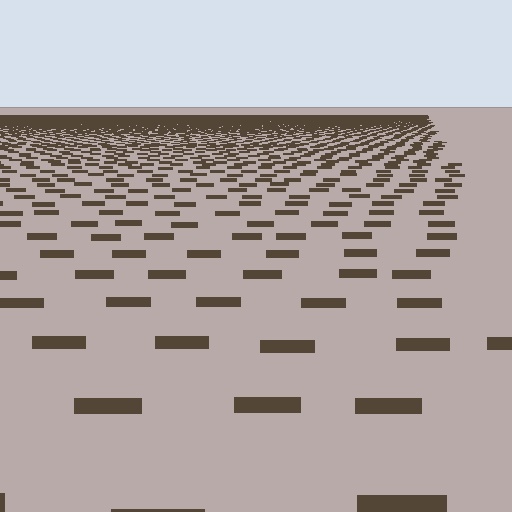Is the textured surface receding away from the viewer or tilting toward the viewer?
The surface is receding away from the viewer. Texture elements get smaller and denser toward the top.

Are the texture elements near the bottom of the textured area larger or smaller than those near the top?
Larger. Near the bottom, elements are closer to the viewer and appear at a bigger on-screen size.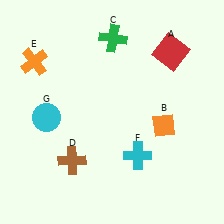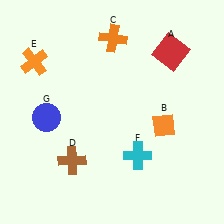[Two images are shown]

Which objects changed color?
C changed from green to orange. G changed from cyan to blue.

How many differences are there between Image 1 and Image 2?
There are 2 differences between the two images.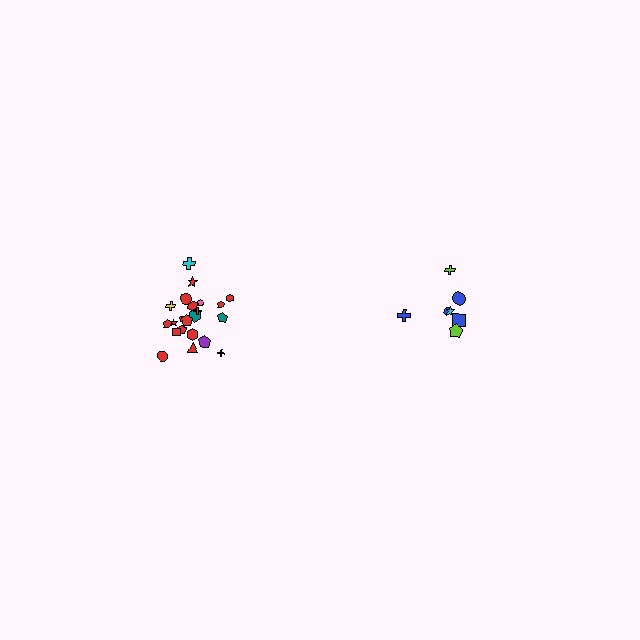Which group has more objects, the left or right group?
The left group.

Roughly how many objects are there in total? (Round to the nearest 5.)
Roughly 30 objects in total.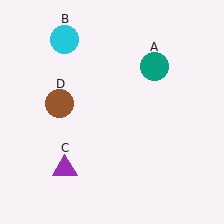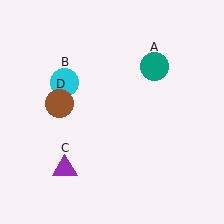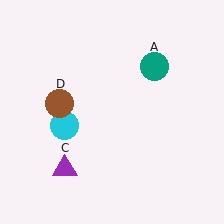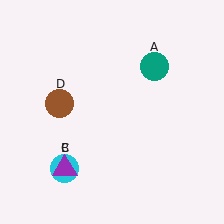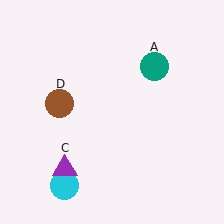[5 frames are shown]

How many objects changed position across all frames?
1 object changed position: cyan circle (object B).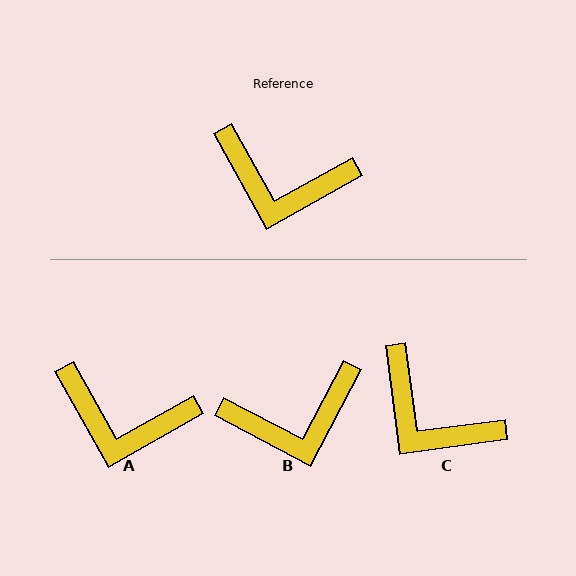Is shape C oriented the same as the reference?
No, it is off by about 22 degrees.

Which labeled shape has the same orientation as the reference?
A.